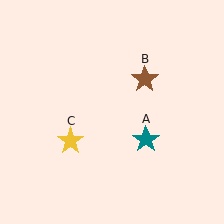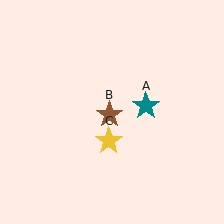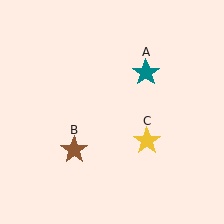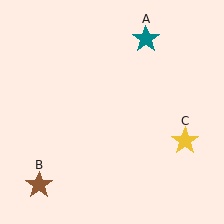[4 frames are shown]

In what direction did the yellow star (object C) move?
The yellow star (object C) moved right.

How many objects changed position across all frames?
3 objects changed position: teal star (object A), brown star (object B), yellow star (object C).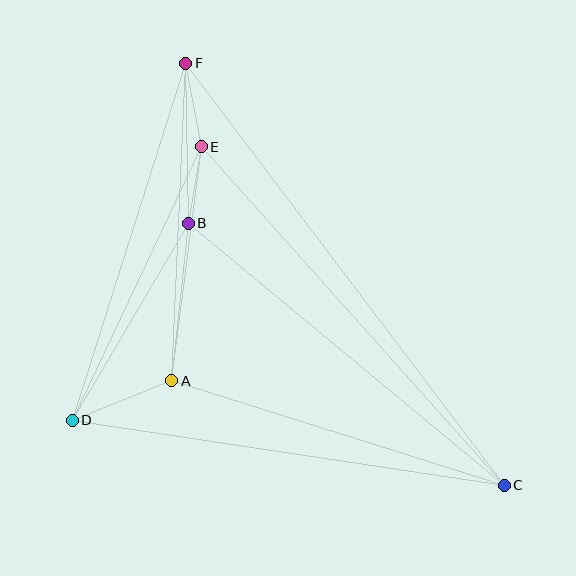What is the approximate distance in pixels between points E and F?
The distance between E and F is approximately 85 pixels.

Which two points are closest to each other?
Points B and E are closest to each other.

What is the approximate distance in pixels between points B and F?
The distance between B and F is approximately 160 pixels.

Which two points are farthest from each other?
Points C and F are farthest from each other.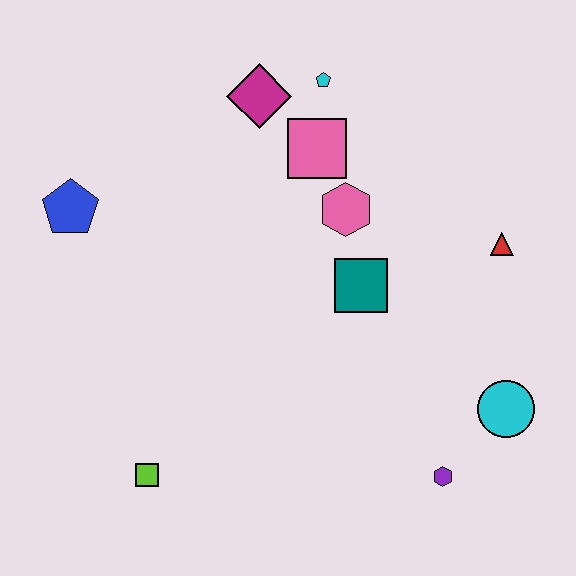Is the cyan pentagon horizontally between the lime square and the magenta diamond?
No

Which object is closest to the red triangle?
The teal square is closest to the red triangle.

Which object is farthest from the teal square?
The blue pentagon is farthest from the teal square.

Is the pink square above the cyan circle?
Yes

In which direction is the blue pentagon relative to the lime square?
The blue pentagon is above the lime square.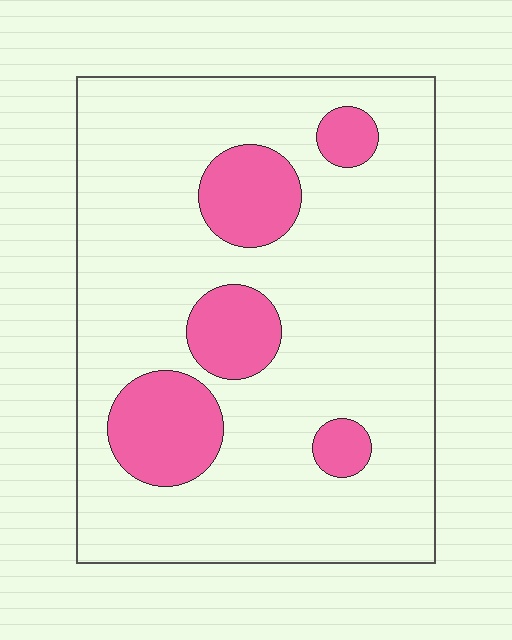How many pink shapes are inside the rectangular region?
5.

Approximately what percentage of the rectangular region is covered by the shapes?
Approximately 20%.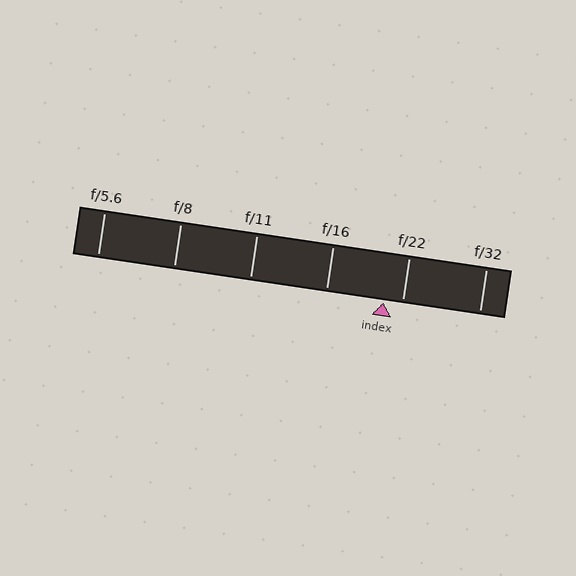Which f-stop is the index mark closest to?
The index mark is closest to f/22.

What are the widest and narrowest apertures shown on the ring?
The widest aperture shown is f/5.6 and the narrowest is f/32.